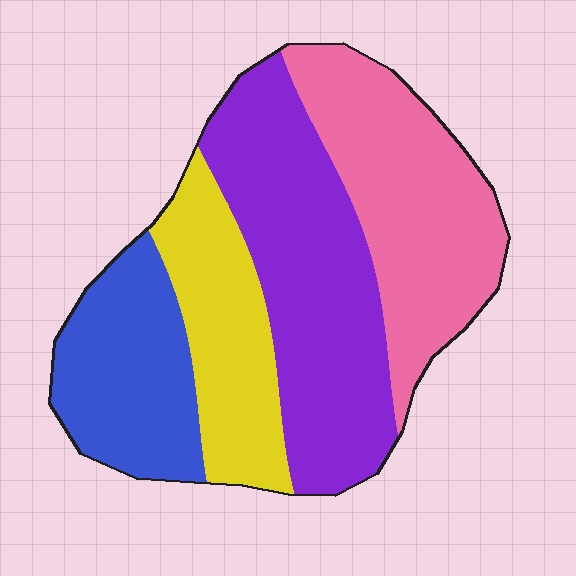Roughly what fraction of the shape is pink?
Pink covers 28% of the shape.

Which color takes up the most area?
Purple, at roughly 35%.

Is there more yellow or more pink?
Pink.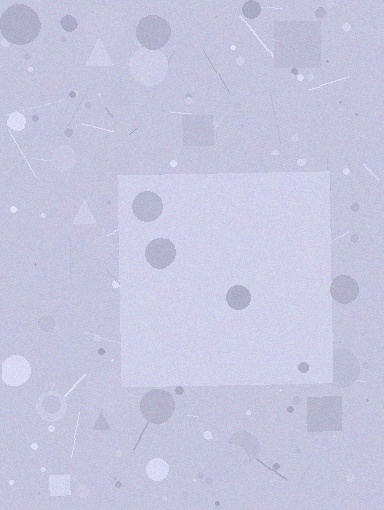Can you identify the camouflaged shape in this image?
The camouflaged shape is a square.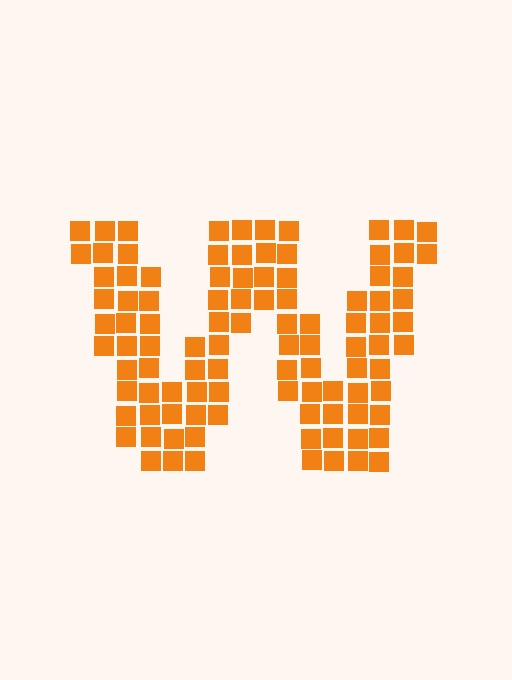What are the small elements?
The small elements are squares.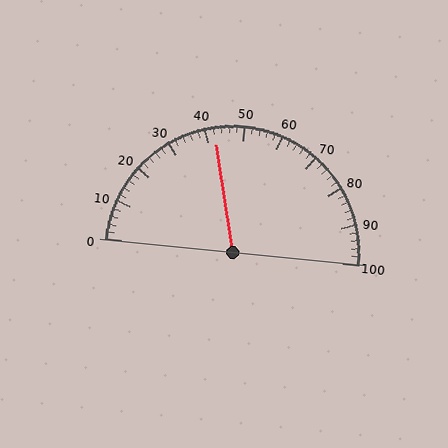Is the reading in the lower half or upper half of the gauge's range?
The reading is in the lower half of the range (0 to 100).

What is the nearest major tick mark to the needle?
The nearest major tick mark is 40.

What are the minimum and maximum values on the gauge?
The gauge ranges from 0 to 100.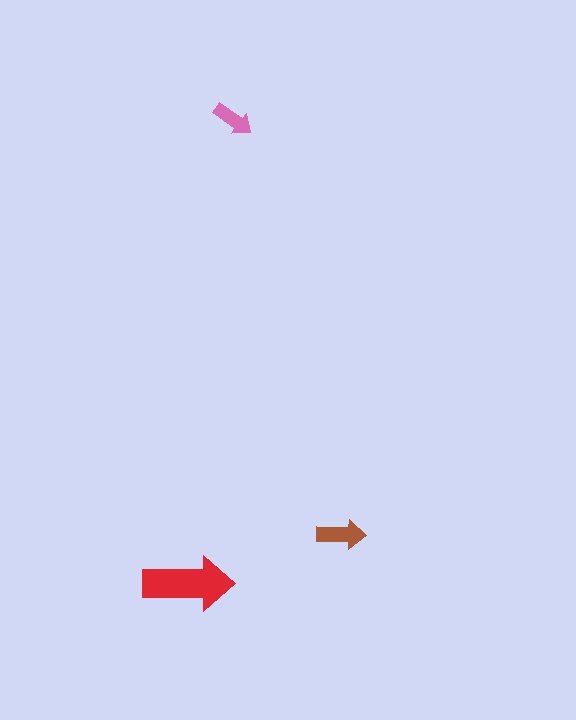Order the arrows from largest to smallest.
the red one, the brown one, the pink one.